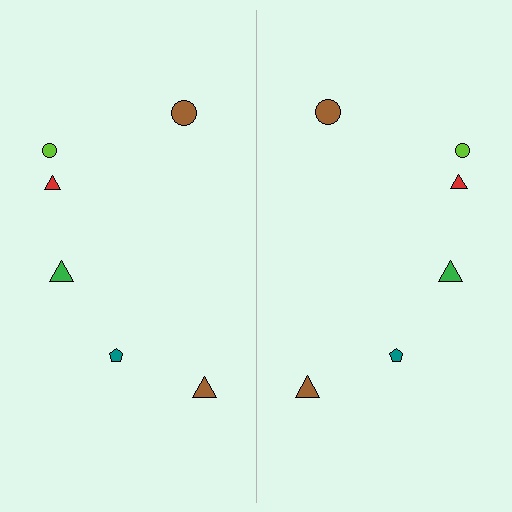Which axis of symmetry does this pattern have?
The pattern has a vertical axis of symmetry running through the center of the image.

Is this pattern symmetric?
Yes, this pattern has bilateral (reflection) symmetry.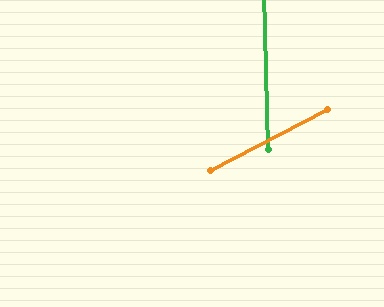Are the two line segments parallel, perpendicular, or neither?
Neither parallel nor perpendicular — they differ by about 64°.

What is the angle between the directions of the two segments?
Approximately 64 degrees.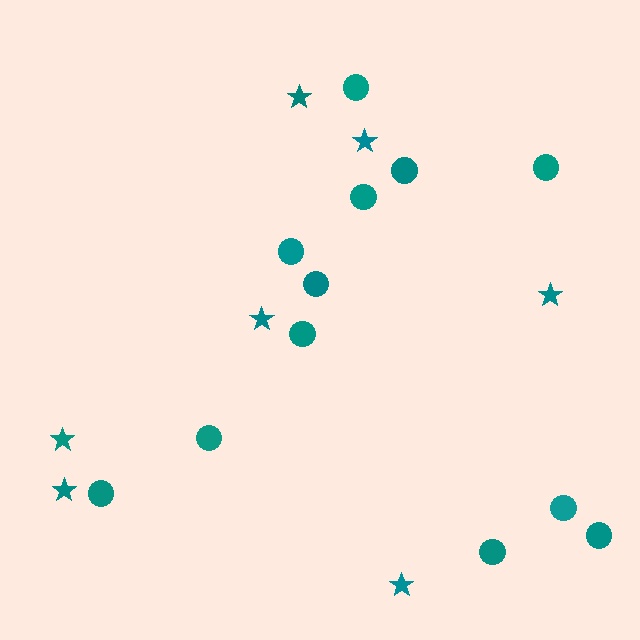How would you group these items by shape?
There are 2 groups: one group of circles (12) and one group of stars (7).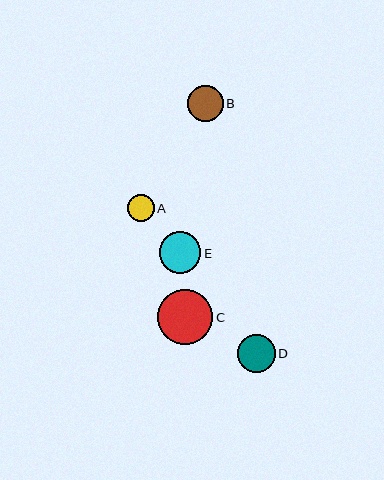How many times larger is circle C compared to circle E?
Circle C is approximately 1.3 times the size of circle E.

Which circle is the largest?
Circle C is the largest with a size of approximately 55 pixels.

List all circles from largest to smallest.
From largest to smallest: C, E, D, B, A.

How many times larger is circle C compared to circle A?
Circle C is approximately 2.0 times the size of circle A.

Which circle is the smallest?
Circle A is the smallest with a size of approximately 27 pixels.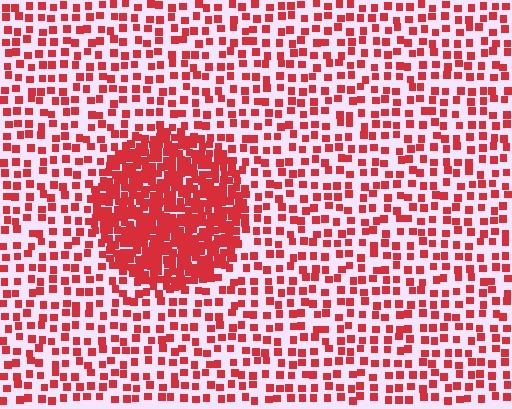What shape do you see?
I see a circle.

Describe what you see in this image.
The image contains small red elements arranged at two different densities. A circle-shaped region is visible where the elements are more densely packed than the surrounding area.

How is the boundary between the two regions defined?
The boundary is defined by a change in element density (approximately 2.8x ratio). All elements are the same color, size, and shape.